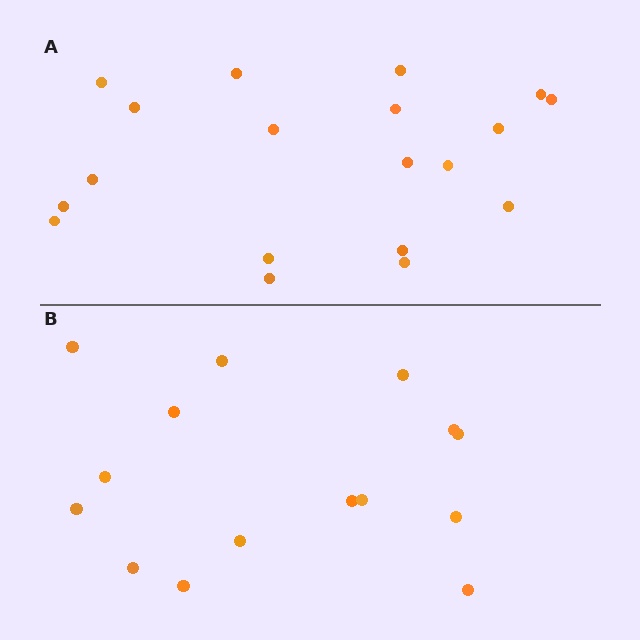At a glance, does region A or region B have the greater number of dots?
Region A (the top region) has more dots.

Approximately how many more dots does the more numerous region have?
Region A has about 4 more dots than region B.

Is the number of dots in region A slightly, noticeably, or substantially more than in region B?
Region A has noticeably more, but not dramatically so. The ratio is roughly 1.3 to 1.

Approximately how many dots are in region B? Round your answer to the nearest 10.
About 20 dots. (The exact count is 15, which rounds to 20.)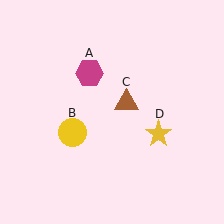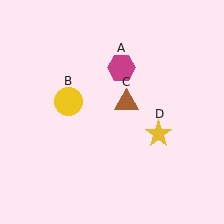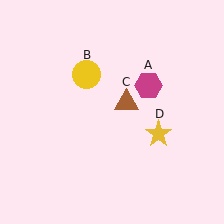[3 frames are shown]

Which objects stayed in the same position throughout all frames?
Brown triangle (object C) and yellow star (object D) remained stationary.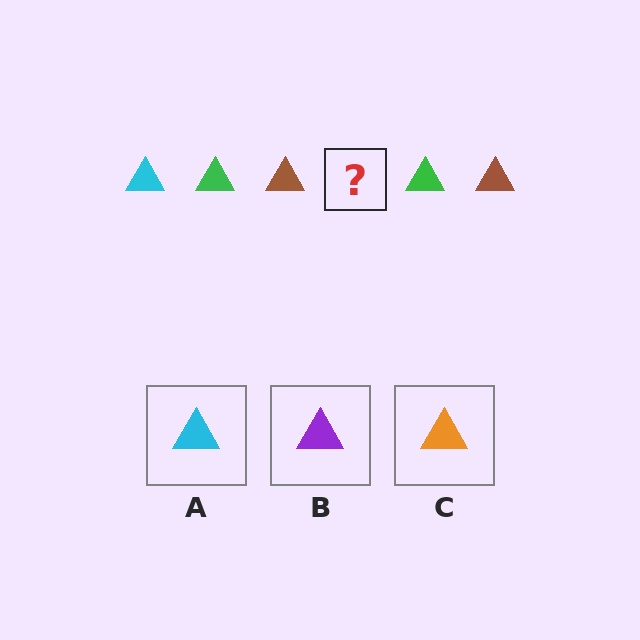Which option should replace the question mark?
Option A.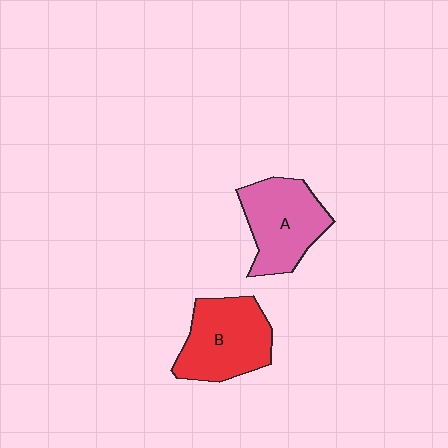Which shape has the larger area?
Shape B (red).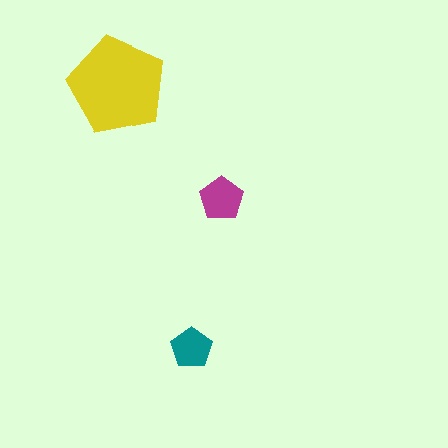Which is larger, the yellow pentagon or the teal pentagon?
The yellow one.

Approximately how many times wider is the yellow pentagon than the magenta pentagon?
About 2 times wider.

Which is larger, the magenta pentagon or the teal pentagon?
The magenta one.